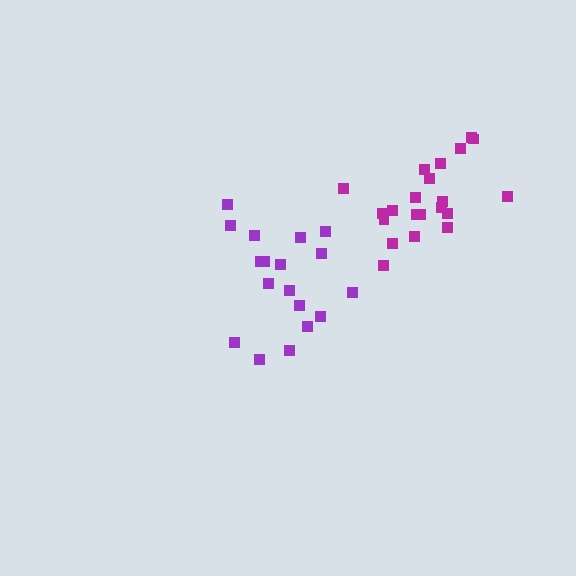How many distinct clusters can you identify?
There are 2 distinct clusters.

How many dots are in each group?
Group 1: 18 dots, Group 2: 21 dots (39 total).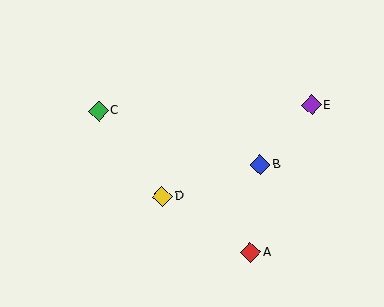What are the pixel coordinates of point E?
Point E is at (311, 105).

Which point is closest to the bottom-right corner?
Point A is closest to the bottom-right corner.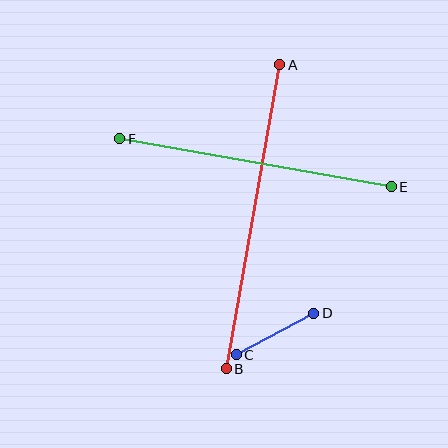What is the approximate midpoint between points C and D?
The midpoint is at approximately (275, 334) pixels.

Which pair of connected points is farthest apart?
Points A and B are farthest apart.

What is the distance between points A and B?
The distance is approximately 309 pixels.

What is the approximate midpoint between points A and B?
The midpoint is at approximately (253, 217) pixels.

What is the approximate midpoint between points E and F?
The midpoint is at approximately (256, 163) pixels.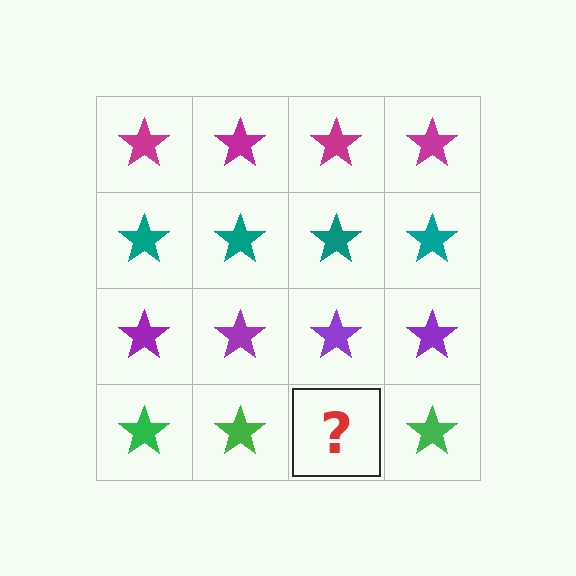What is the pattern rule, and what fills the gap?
The rule is that each row has a consistent color. The gap should be filled with a green star.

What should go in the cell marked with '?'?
The missing cell should contain a green star.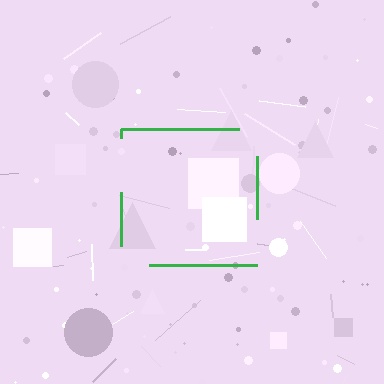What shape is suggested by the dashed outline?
The dashed outline suggests a square.